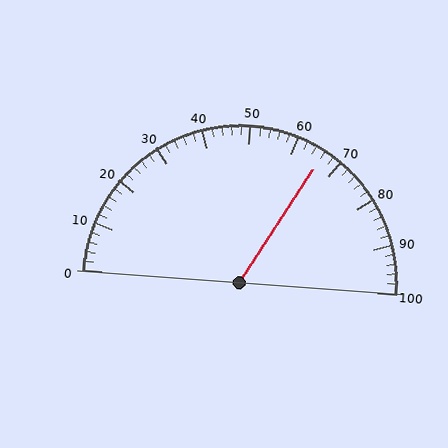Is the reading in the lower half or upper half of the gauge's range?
The reading is in the upper half of the range (0 to 100).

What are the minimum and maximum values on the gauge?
The gauge ranges from 0 to 100.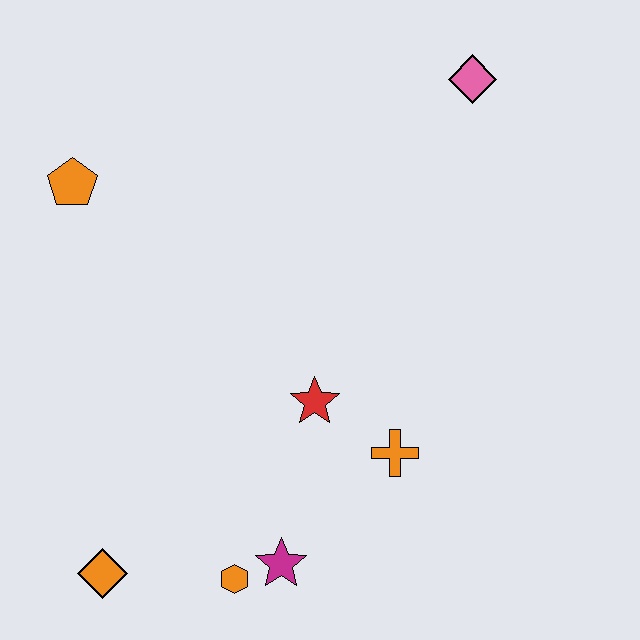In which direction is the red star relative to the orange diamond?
The red star is to the right of the orange diamond.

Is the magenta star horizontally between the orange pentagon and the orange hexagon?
No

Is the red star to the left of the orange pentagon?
No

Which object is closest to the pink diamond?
The red star is closest to the pink diamond.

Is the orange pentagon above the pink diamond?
No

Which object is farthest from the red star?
The pink diamond is farthest from the red star.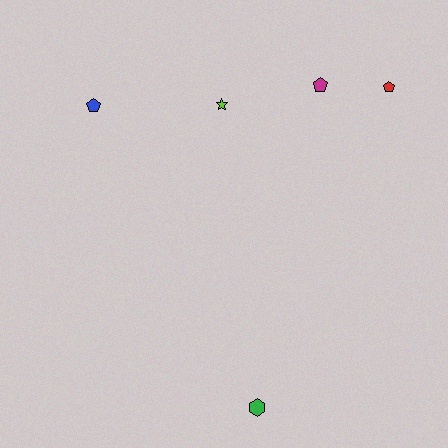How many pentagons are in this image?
There are 3 pentagons.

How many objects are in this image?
There are 5 objects.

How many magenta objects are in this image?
There is 1 magenta object.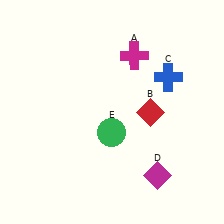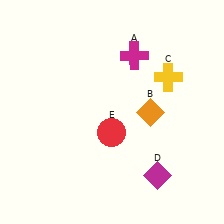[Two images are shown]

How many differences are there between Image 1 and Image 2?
There are 3 differences between the two images.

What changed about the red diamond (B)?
In Image 1, B is red. In Image 2, it changed to orange.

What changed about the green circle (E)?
In Image 1, E is green. In Image 2, it changed to red.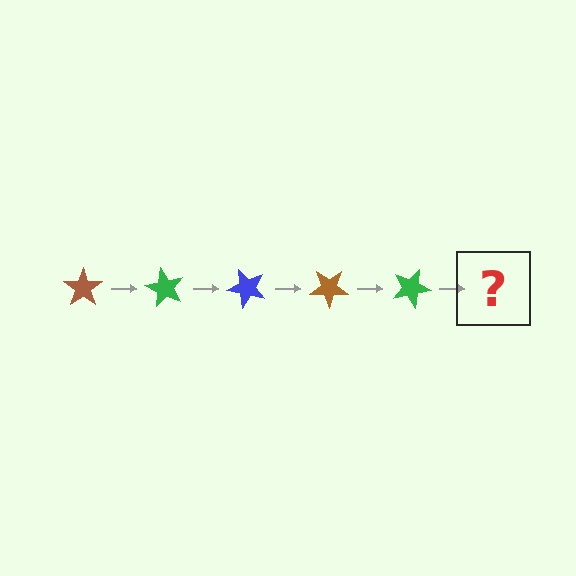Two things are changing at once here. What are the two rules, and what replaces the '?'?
The two rules are that it rotates 60 degrees each step and the color cycles through brown, green, and blue. The '?' should be a blue star, rotated 300 degrees from the start.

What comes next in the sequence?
The next element should be a blue star, rotated 300 degrees from the start.